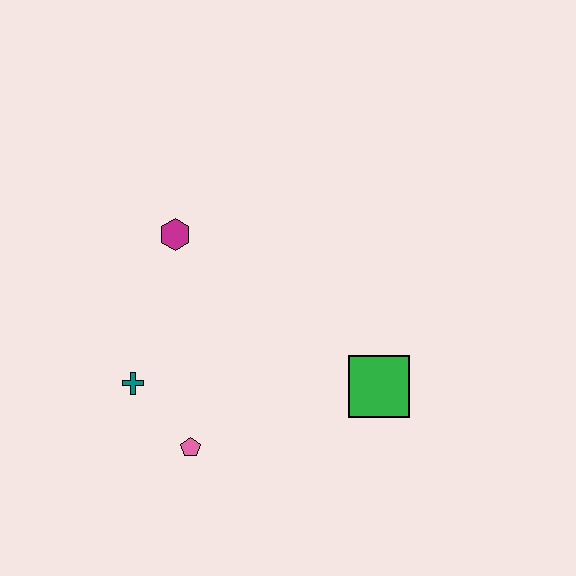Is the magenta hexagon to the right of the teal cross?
Yes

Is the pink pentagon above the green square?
No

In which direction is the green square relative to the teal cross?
The green square is to the right of the teal cross.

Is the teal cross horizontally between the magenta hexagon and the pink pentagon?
No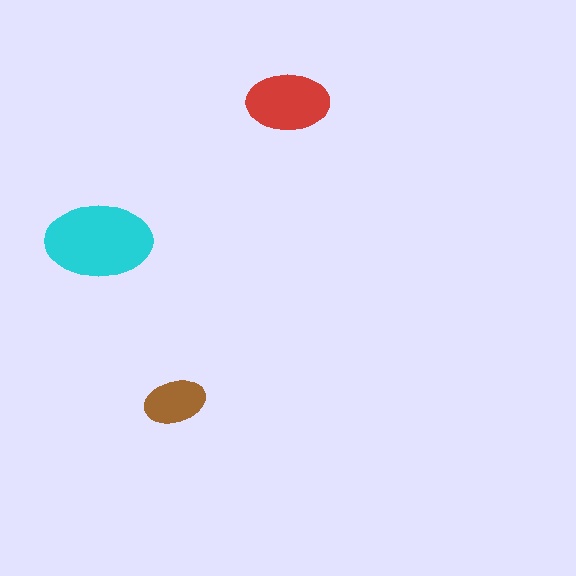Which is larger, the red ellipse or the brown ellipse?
The red one.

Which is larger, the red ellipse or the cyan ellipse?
The cyan one.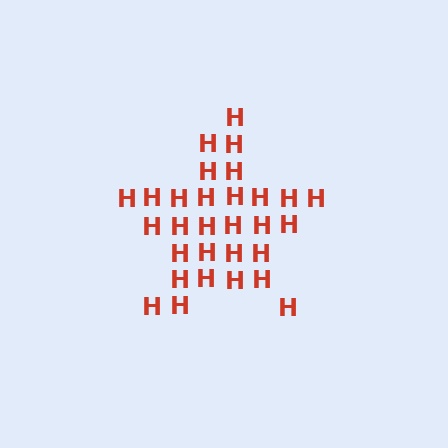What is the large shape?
The large shape is a star.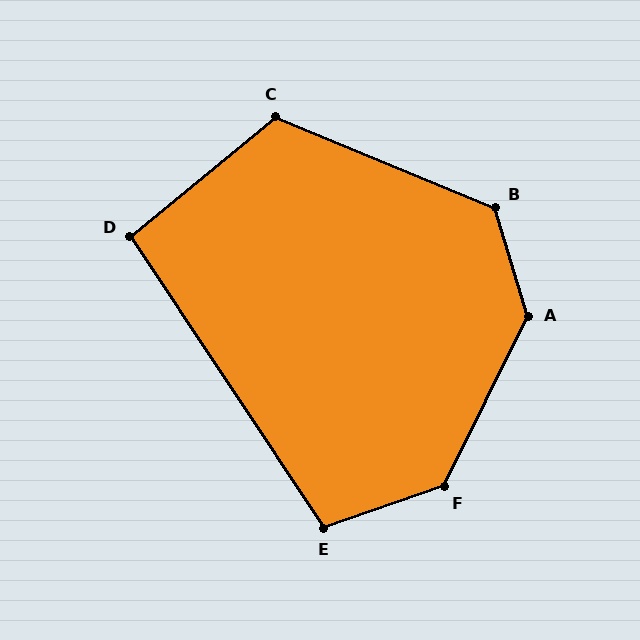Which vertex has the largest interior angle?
A, at approximately 137 degrees.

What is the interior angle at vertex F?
Approximately 135 degrees (obtuse).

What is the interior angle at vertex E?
Approximately 105 degrees (obtuse).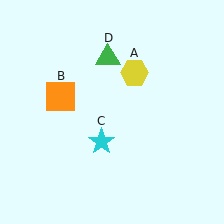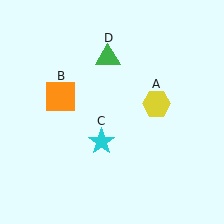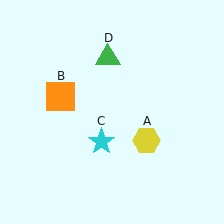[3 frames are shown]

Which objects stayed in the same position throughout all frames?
Orange square (object B) and cyan star (object C) and green triangle (object D) remained stationary.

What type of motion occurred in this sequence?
The yellow hexagon (object A) rotated clockwise around the center of the scene.